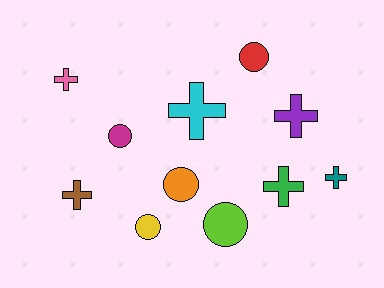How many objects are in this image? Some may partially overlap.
There are 11 objects.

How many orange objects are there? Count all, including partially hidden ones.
There is 1 orange object.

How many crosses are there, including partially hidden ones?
There are 6 crosses.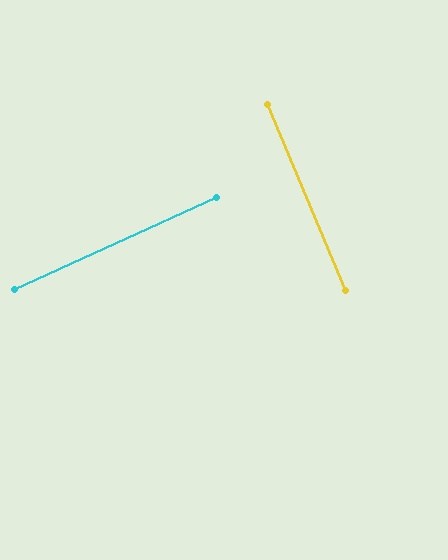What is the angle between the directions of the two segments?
Approximately 88 degrees.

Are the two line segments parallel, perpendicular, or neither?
Perpendicular — they meet at approximately 88°.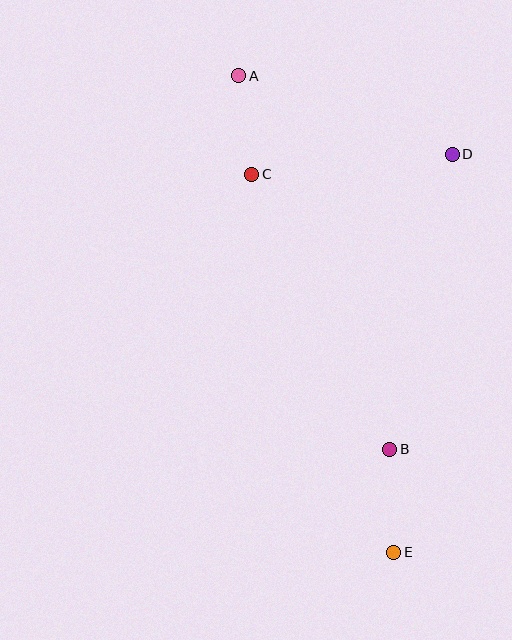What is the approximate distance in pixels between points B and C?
The distance between B and C is approximately 307 pixels.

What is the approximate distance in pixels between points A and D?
The distance between A and D is approximately 227 pixels.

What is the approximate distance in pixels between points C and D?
The distance between C and D is approximately 201 pixels.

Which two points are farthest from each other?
Points A and E are farthest from each other.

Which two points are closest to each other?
Points A and C are closest to each other.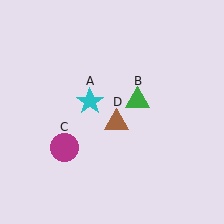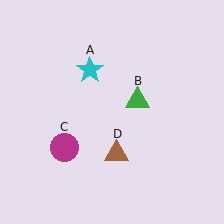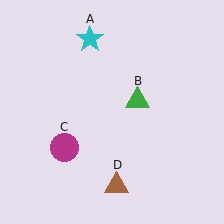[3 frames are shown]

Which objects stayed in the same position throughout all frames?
Green triangle (object B) and magenta circle (object C) remained stationary.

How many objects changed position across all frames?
2 objects changed position: cyan star (object A), brown triangle (object D).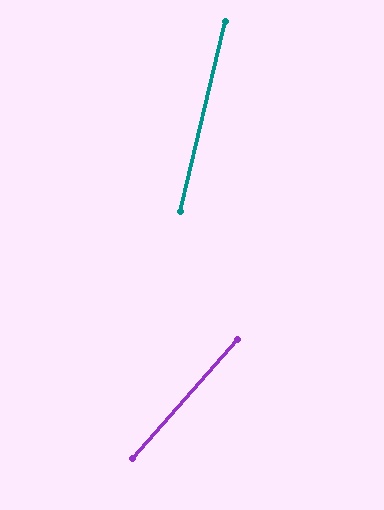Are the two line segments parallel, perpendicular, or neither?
Neither parallel nor perpendicular — they differ by about 28°.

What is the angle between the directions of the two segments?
Approximately 28 degrees.